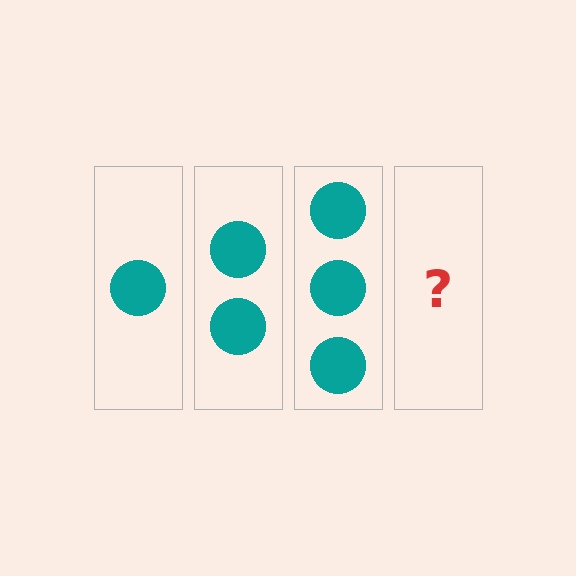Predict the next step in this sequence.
The next step is 4 circles.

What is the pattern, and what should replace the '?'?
The pattern is that each step adds one more circle. The '?' should be 4 circles.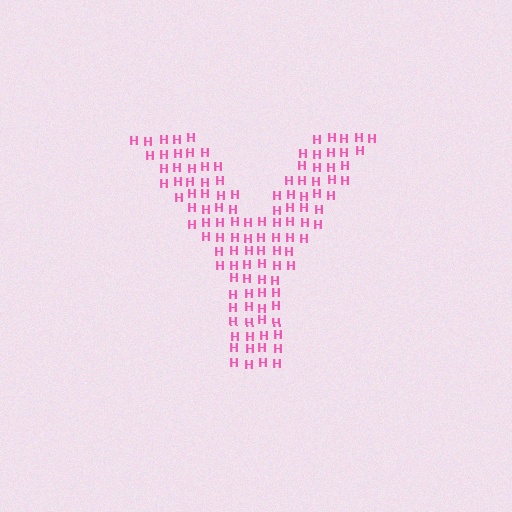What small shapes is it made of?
It is made of small letter H's.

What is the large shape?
The large shape is the letter Y.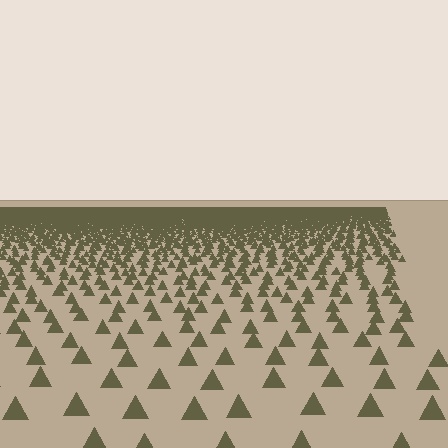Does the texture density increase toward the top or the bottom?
Density increases toward the top.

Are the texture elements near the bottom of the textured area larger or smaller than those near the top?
Larger. Near the bottom, elements are closer to the viewer and appear at a bigger on-screen size.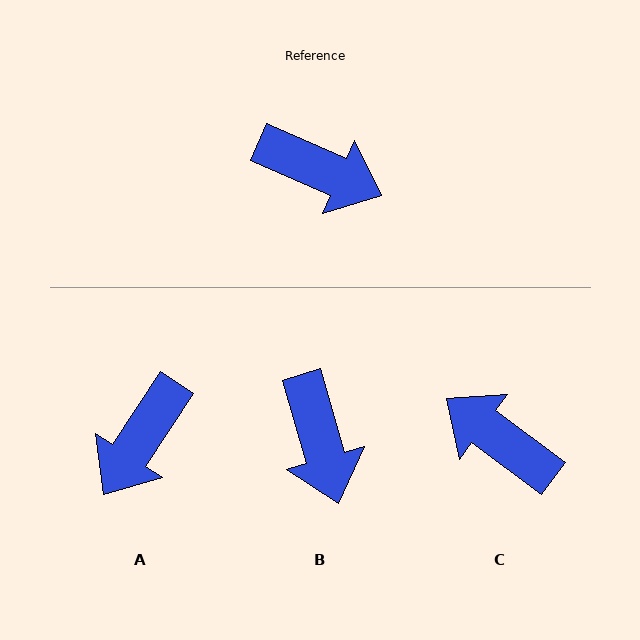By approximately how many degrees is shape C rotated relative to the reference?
Approximately 167 degrees counter-clockwise.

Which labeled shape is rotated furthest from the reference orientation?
C, about 167 degrees away.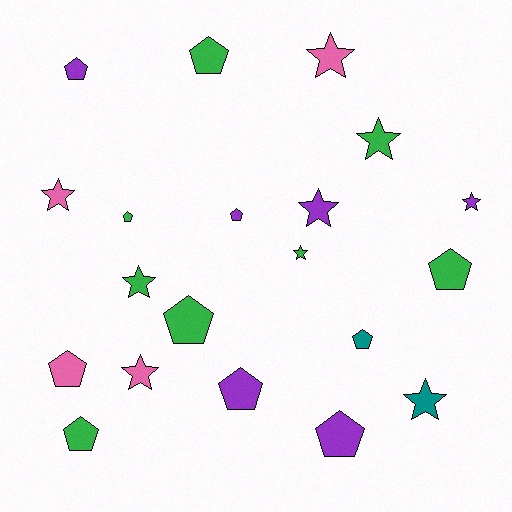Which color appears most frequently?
Green, with 8 objects.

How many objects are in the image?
There are 20 objects.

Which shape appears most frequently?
Pentagon, with 11 objects.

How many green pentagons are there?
There are 5 green pentagons.